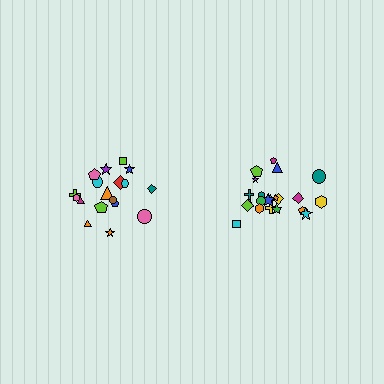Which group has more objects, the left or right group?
The right group.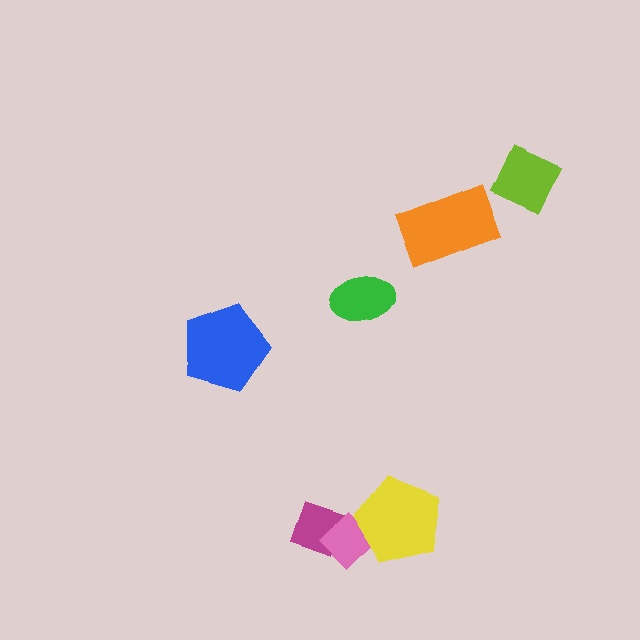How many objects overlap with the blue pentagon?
0 objects overlap with the blue pentagon.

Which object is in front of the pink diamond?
The yellow pentagon is in front of the pink diamond.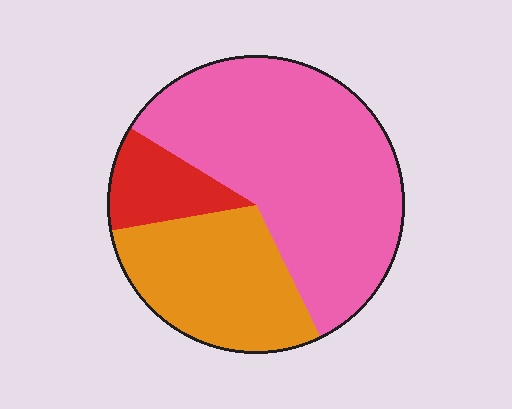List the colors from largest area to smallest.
From largest to smallest: pink, orange, red.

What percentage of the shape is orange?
Orange covers around 30% of the shape.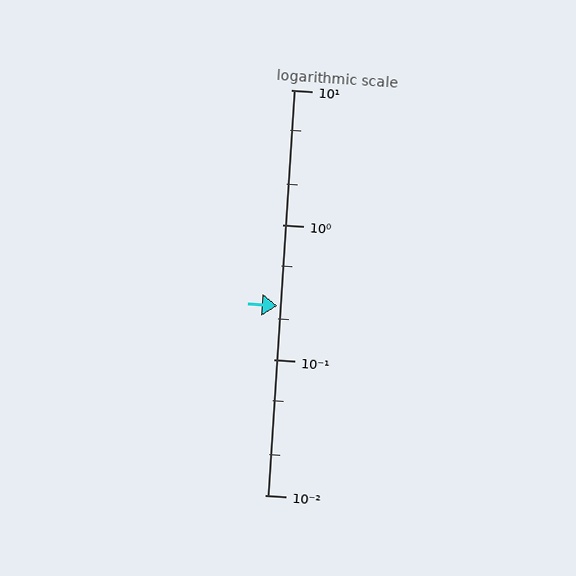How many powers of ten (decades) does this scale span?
The scale spans 3 decades, from 0.01 to 10.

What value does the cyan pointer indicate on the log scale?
The pointer indicates approximately 0.25.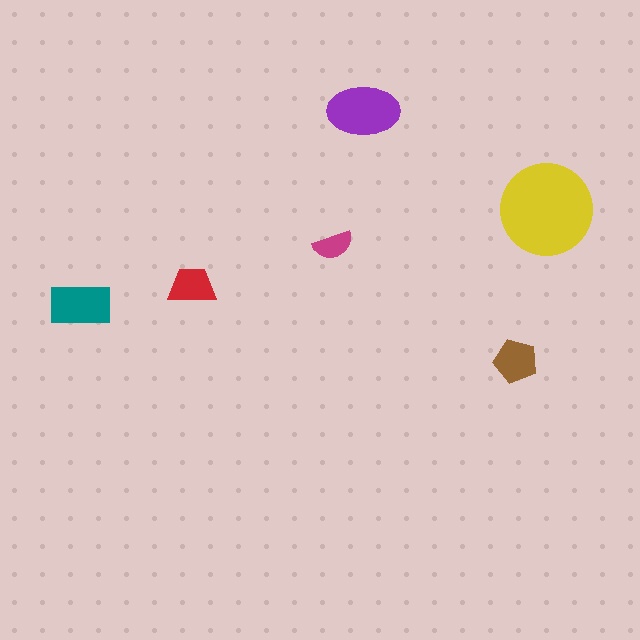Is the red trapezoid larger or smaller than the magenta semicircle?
Larger.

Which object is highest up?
The purple ellipse is topmost.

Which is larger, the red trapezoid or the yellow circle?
The yellow circle.